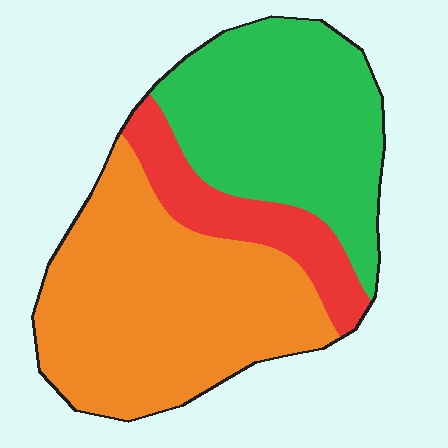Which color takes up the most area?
Orange, at roughly 50%.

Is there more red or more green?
Green.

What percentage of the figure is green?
Green covers roughly 35% of the figure.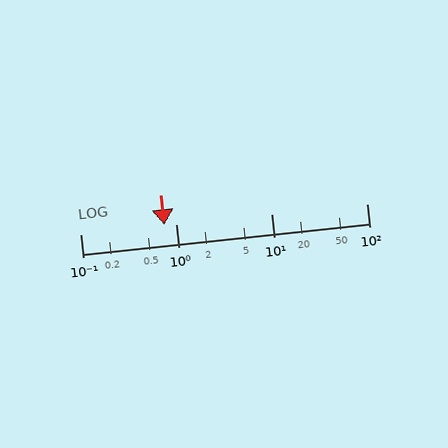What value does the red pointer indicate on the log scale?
The pointer indicates approximately 0.75.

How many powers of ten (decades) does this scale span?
The scale spans 3 decades, from 0.1 to 100.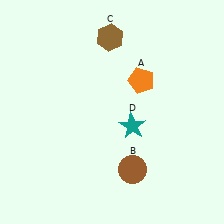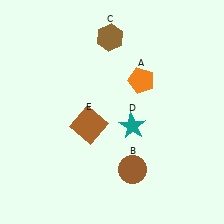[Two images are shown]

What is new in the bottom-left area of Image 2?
A brown square (E) was added in the bottom-left area of Image 2.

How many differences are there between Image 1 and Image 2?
There is 1 difference between the two images.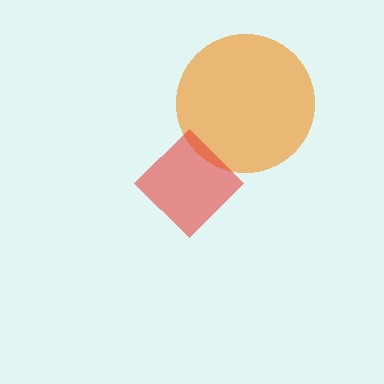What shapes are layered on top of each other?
The layered shapes are: an orange circle, a red diamond.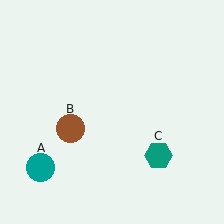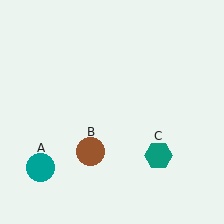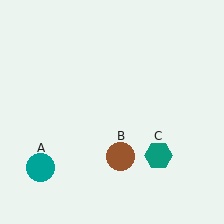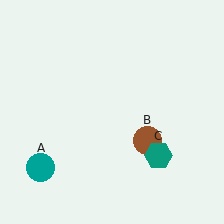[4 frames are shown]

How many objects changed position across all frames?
1 object changed position: brown circle (object B).